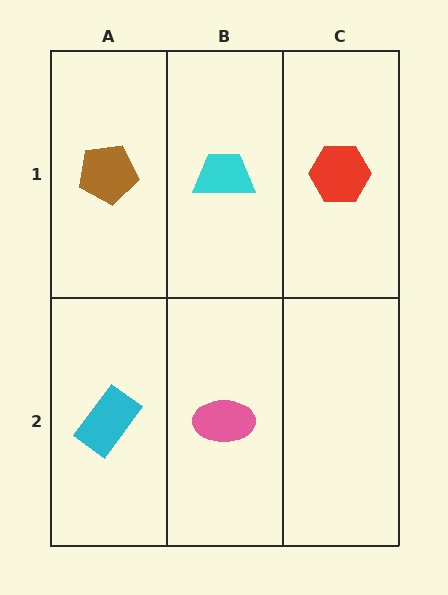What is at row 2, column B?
A pink ellipse.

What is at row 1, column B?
A cyan trapezoid.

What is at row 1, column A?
A brown pentagon.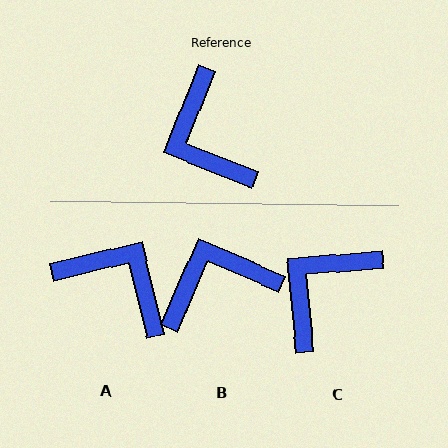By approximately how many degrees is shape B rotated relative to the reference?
Approximately 91 degrees clockwise.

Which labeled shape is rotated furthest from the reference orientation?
A, about 145 degrees away.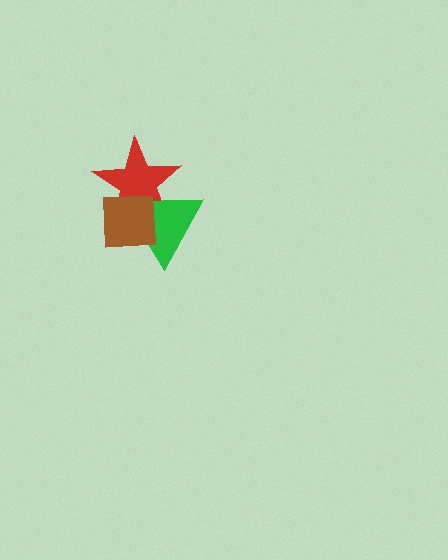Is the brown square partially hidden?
No, no other shape covers it.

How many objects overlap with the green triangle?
2 objects overlap with the green triangle.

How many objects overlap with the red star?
2 objects overlap with the red star.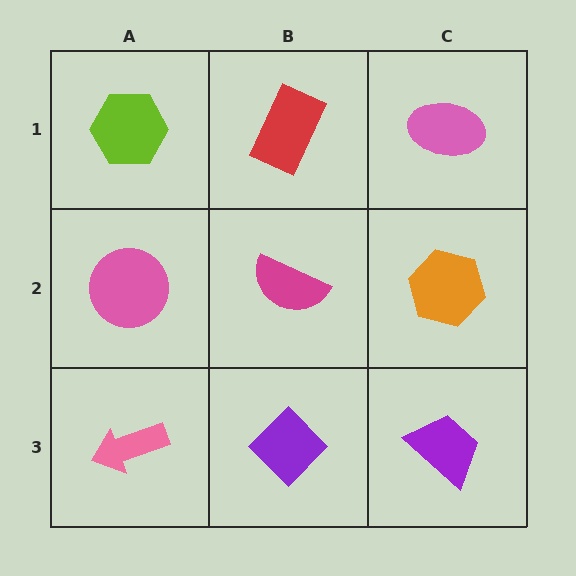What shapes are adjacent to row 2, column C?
A pink ellipse (row 1, column C), a purple trapezoid (row 3, column C), a magenta semicircle (row 2, column B).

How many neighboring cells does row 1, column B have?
3.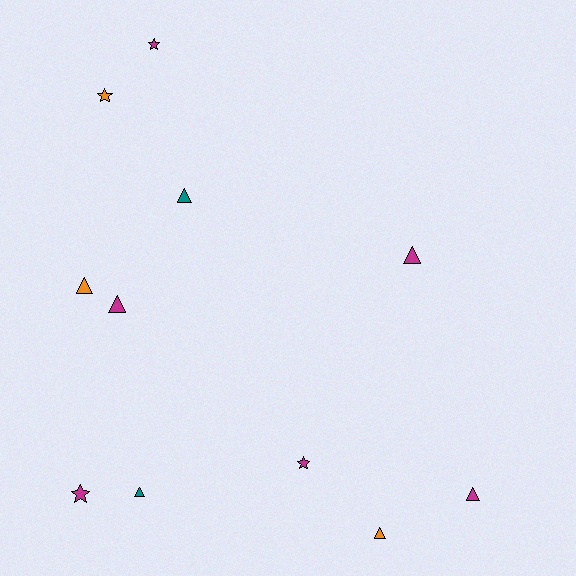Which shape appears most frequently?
Triangle, with 7 objects.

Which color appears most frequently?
Magenta, with 6 objects.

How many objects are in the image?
There are 11 objects.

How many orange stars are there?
There is 1 orange star.